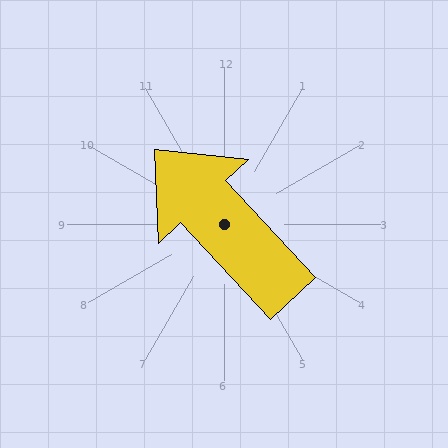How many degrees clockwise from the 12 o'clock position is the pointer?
Approximately 317 degrees.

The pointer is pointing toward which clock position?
Roughly 11 o'clock.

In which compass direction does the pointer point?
Northwest.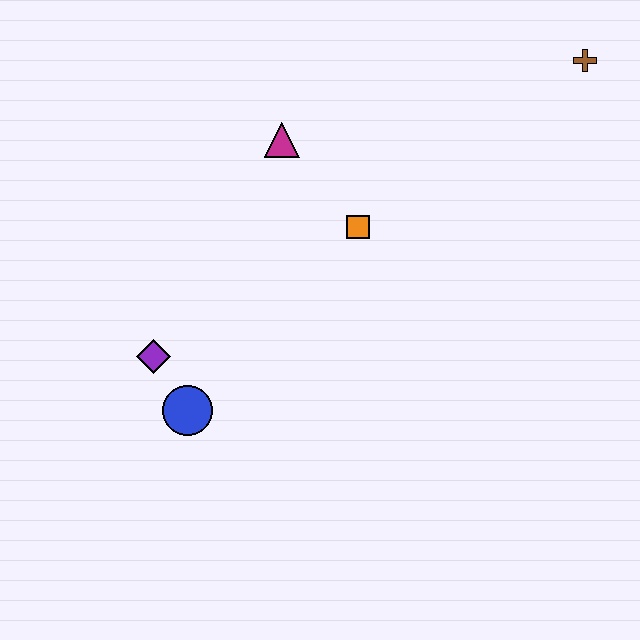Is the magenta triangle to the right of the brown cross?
No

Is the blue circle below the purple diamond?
Yes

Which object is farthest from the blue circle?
The brown cross is farthest from the blue circle.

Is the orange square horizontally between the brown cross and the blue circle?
Yes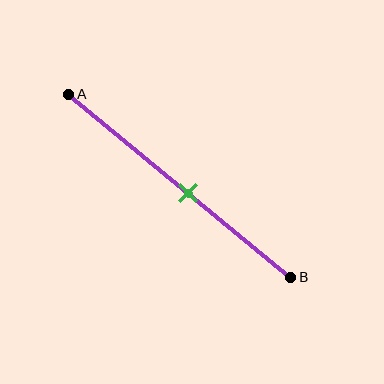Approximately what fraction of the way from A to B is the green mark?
The green mark is approximately 55% of the way from A to B.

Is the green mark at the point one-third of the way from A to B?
No, the mark is at about 55% from A, not at the 33% one-third point.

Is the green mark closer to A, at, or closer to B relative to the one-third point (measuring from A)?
The green mark is closer to point B than the one-third point of segment AB.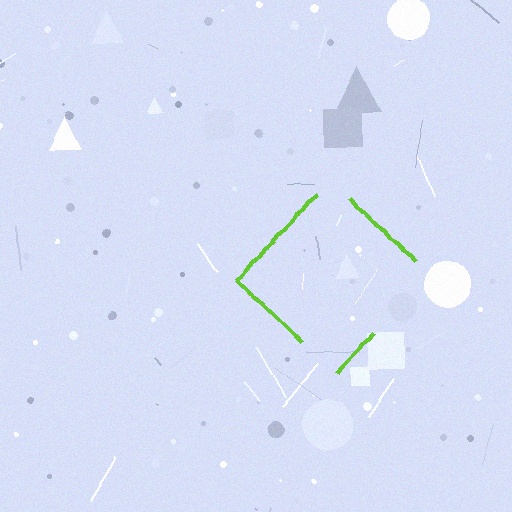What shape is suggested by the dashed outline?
The dashed outline suggests a diamond.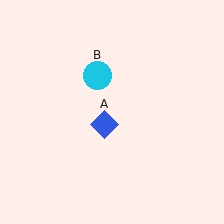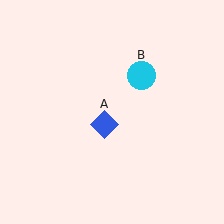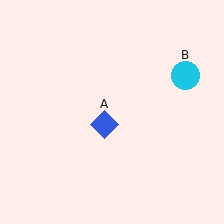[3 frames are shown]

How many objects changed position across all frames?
1 object changed position: cyan circle (object B).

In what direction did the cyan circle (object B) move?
The cyan circle (object B) moved right.